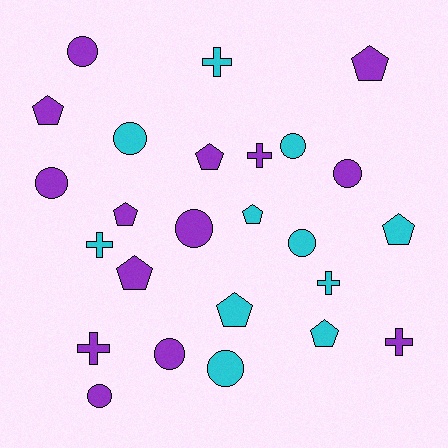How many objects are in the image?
There are 25 objects.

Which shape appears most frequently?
Circle, with 10 objects.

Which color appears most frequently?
Purple, with 14 objects.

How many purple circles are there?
There are 6 purple circles.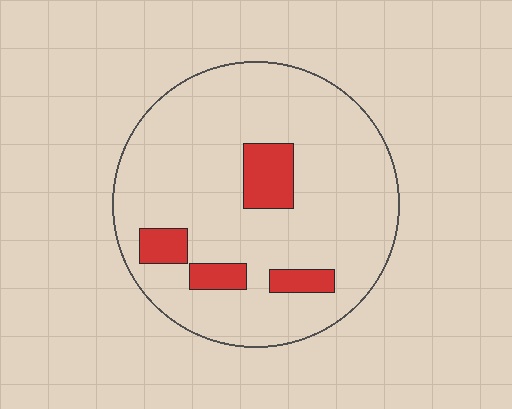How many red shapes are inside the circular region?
4.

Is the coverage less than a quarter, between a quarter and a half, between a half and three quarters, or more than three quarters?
Less than a quarter.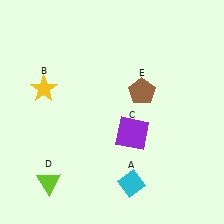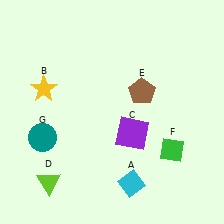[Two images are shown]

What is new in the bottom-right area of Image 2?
A green diamond (F) was added in the bottom-right area of Image 2.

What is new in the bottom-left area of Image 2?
A teal circle (G) was added in the bottom-left area of Image 2.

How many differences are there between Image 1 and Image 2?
There are 2 differences between the two images.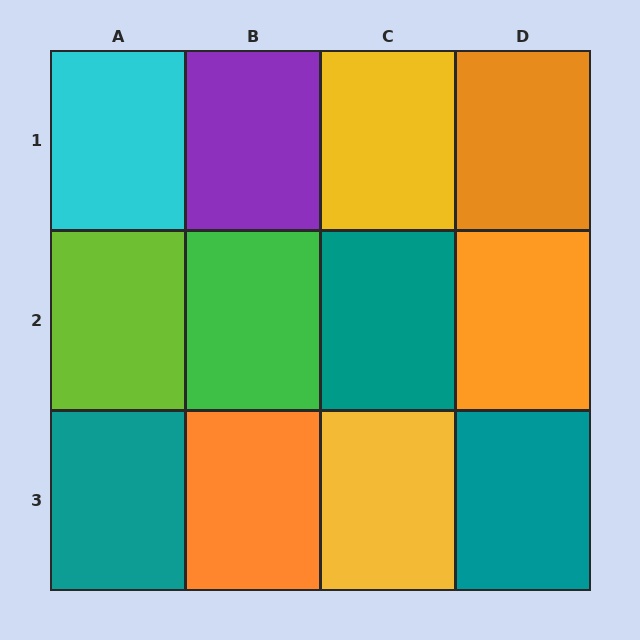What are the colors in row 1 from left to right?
Cyan, purple, yellow, orange.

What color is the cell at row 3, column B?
Orange.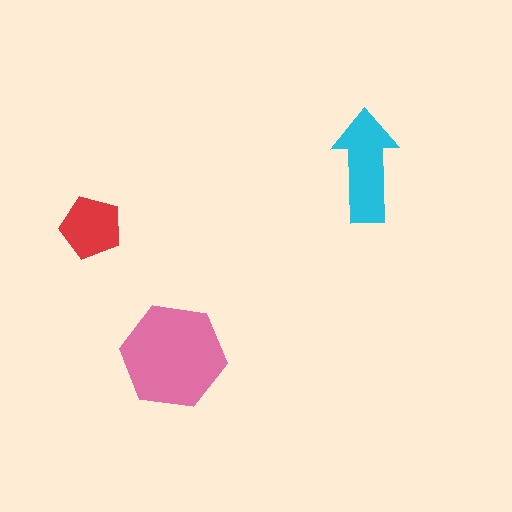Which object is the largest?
The pink hexagon.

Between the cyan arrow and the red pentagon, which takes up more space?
The cyan arrow.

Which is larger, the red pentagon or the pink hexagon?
The pink hexagon.